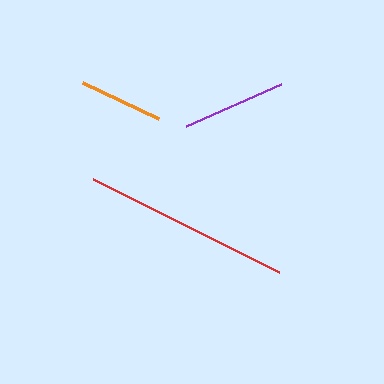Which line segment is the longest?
The red line is the longest at approximately 208 pixels.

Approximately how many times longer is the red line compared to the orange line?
The red line is approximately 2.4 times the length of the orange line.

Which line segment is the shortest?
The orange line is the shortest at approximately 85 pixels.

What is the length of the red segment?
The red segment is approximately 208 pixels long.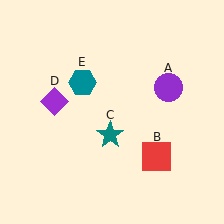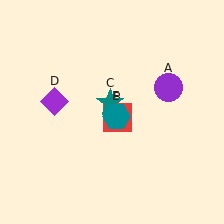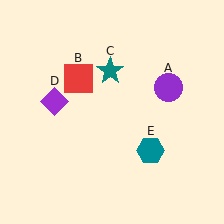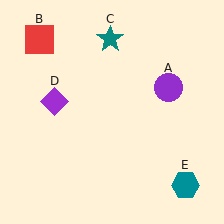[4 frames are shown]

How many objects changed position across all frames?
3 objects changed position: red square (object B), teal star (object C), teal hexagon (object E).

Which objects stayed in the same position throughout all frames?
Purple circle (object A) and purple diamond (object D) remained stationary.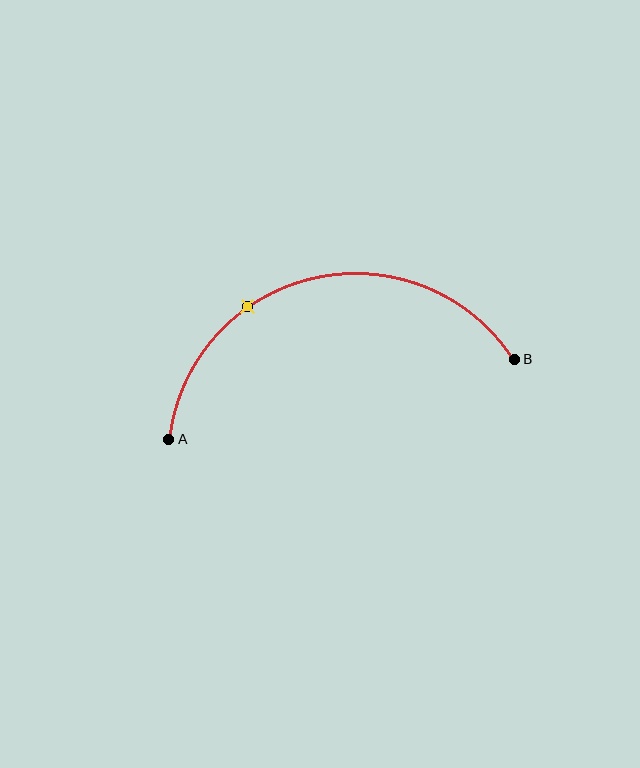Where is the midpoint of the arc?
The arc midpoint is the point on the curve farthest from the straight line joining A and B. It sits above that line.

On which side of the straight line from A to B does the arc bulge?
The arc bulges above the straight line connecting A and B.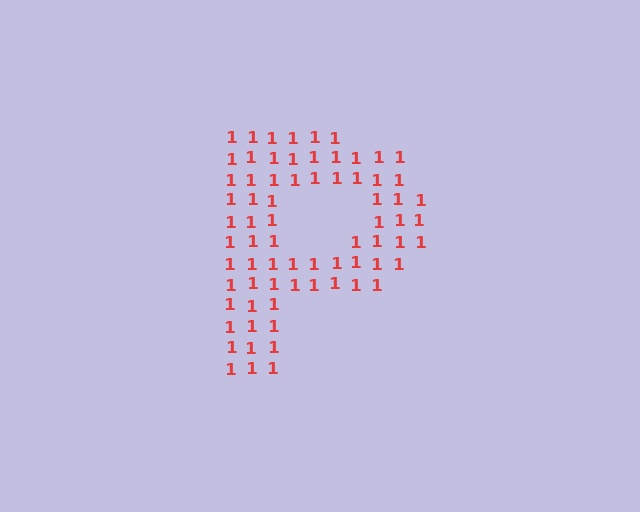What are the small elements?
The small elements are digit 1's.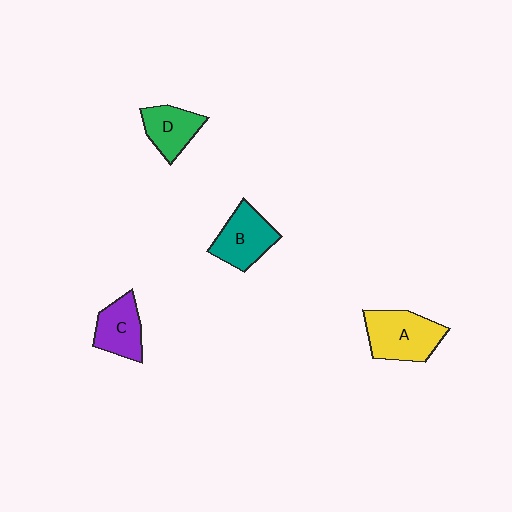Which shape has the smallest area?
Shape D (green).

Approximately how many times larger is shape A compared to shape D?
Approximately 1.4 times.